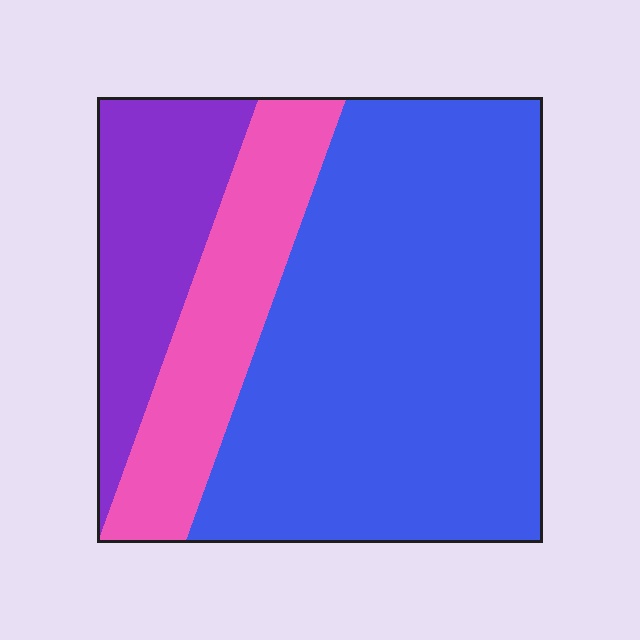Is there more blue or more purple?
Blue.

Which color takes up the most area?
Blue, at roughly 60%.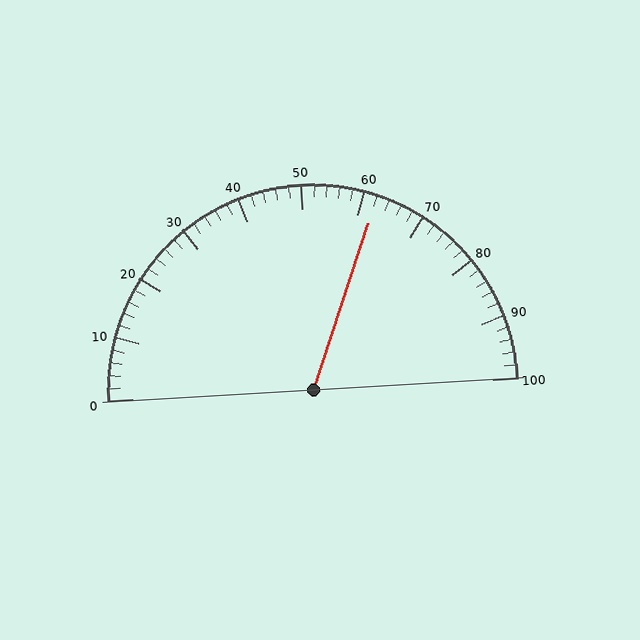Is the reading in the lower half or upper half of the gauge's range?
The reading is in the upper half of the range (0 to 100).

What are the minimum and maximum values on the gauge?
The gauge ranges from 0 to 100.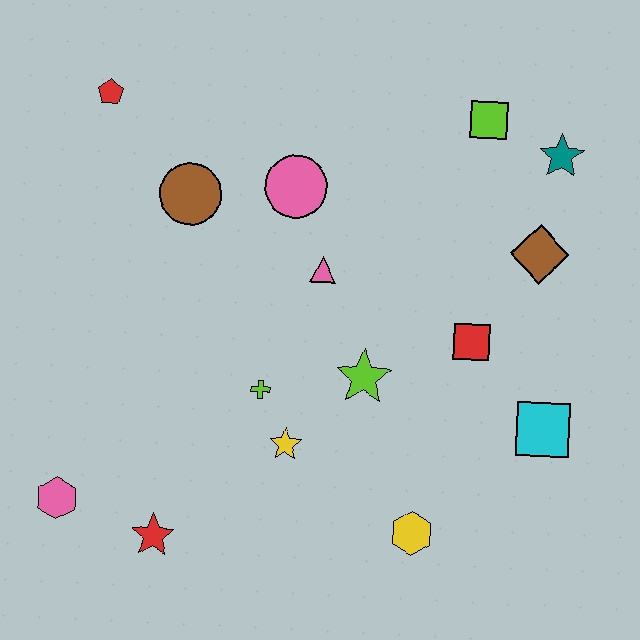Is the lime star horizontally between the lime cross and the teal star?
Yes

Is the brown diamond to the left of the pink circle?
No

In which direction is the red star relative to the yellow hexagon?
The red star is to the left of the yellow hexagon.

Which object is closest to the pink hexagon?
The red star is closest to the pink hexagon.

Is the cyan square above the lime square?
No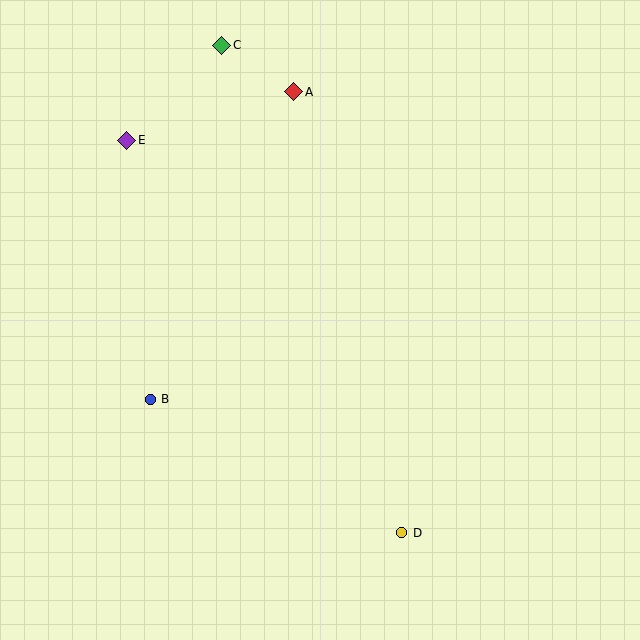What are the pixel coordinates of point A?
Point A is at (294, 92).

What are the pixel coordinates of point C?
Point C is at (222, 45).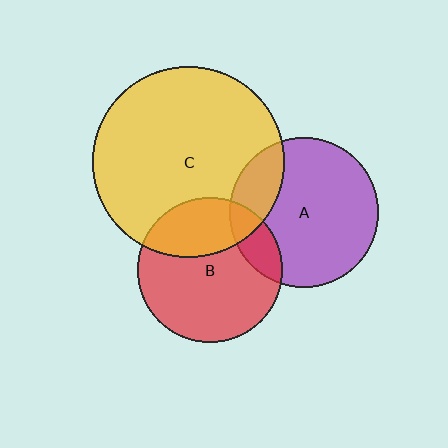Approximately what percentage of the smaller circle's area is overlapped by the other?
Approximately 15%.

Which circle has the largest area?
Circle C (yellow).